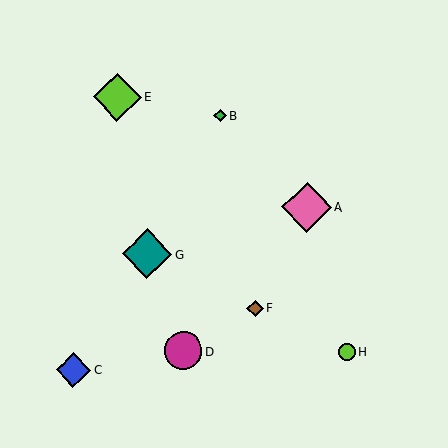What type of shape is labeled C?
Shape C is a blue diamond.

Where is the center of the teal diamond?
The center of the teal diamond is at (147, 254).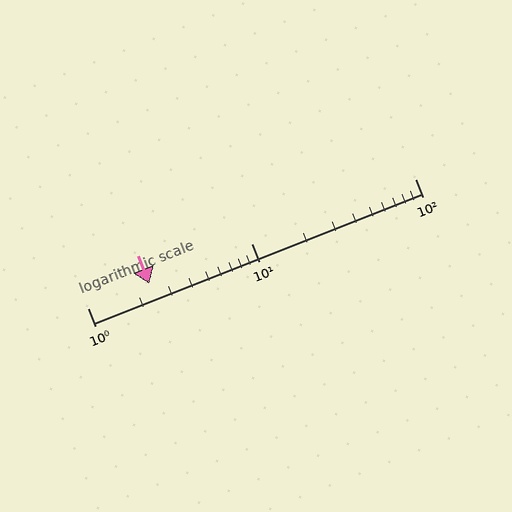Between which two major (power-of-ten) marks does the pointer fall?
The pointer is between 1 and 10.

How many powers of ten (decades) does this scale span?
The scale spans 2 decades, from 1 to 100.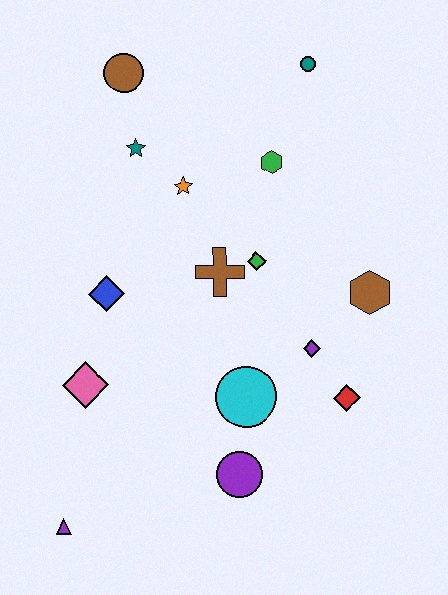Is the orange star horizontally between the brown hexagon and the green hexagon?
No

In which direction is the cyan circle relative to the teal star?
The cyan circle is below the teal star.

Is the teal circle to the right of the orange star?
Yes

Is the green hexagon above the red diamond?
Yes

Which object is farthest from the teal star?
The purple triangle is farthest from the teal star.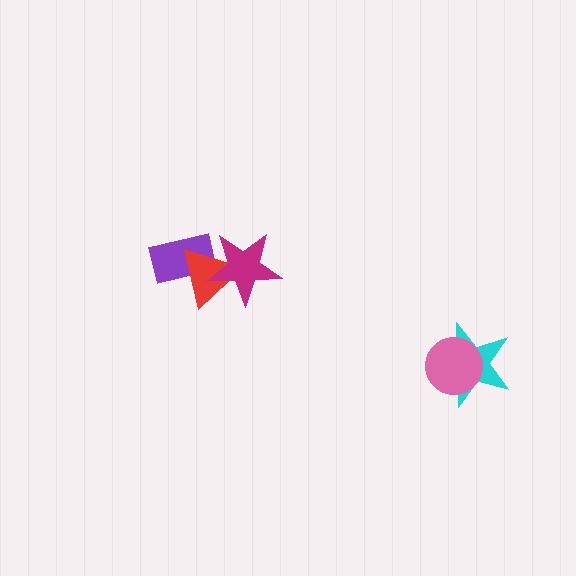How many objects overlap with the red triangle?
2 objects overlap with the red triangle.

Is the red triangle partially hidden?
Yes, it is partially covered by another shape.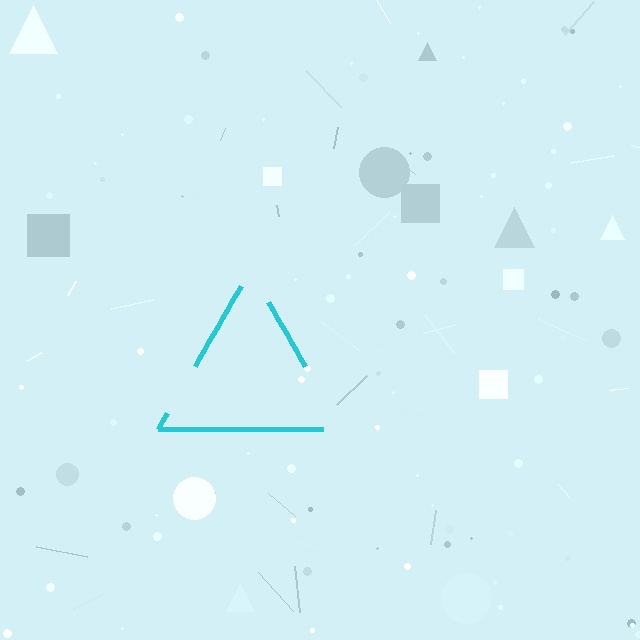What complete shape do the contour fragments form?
The contour fragments form a triangle.